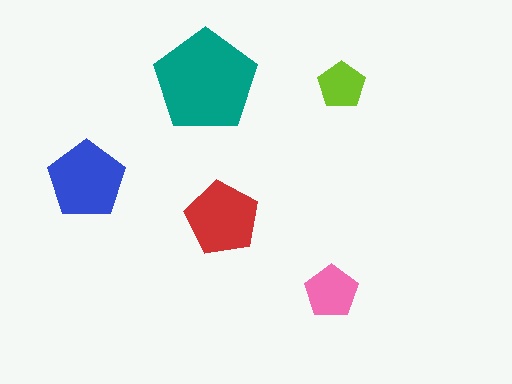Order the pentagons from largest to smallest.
the teal one, the blue one, the red one, the pink one, the lime one.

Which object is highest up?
The teal pentagon is topmost.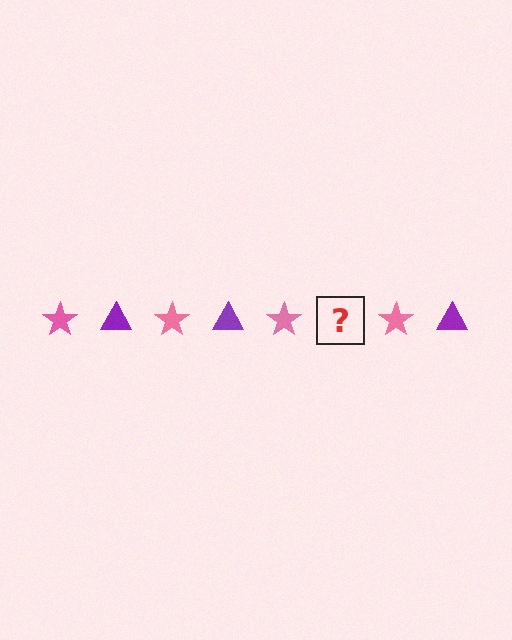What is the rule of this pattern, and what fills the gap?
The rule is that the pattern alternates between pink star and purple triangle. The gap should be filled with a purple triangle.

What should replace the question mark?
The question mark should be replaced with a purple triangle.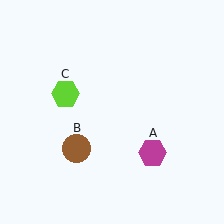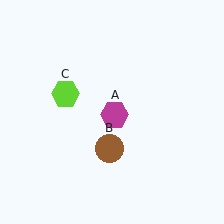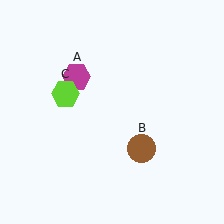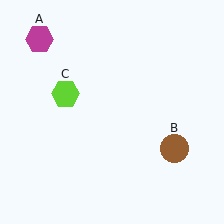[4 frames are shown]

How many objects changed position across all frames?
2 objects changed position: magenta hexagon (object A), brown circle (object B).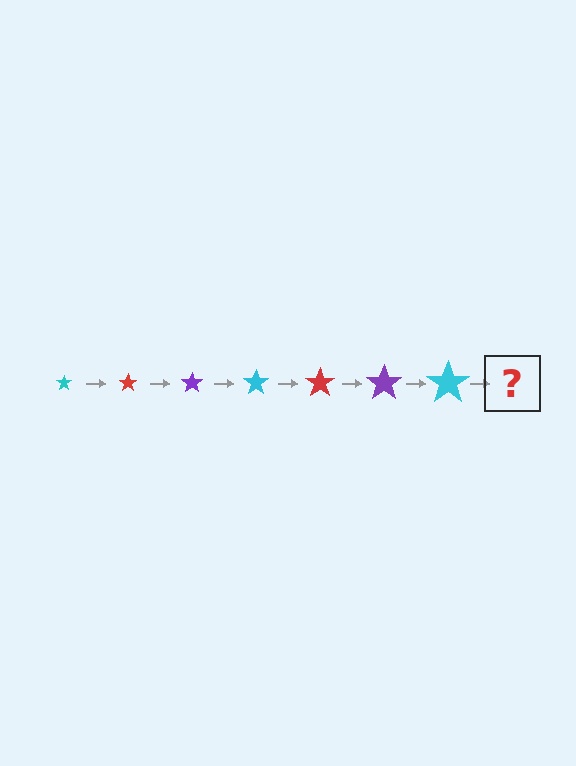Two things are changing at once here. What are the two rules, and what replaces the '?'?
The two rules are that the star grows larger each step and the color cycles through cyan, red, and purple. The '?' should be a red star, larger than the previous one.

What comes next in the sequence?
The next element should be a red star, larger than the previous one.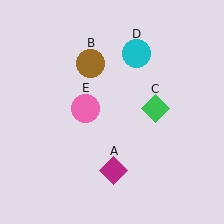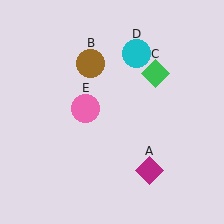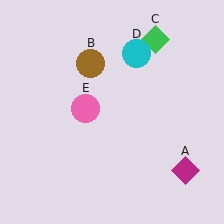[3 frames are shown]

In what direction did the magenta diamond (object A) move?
The magenta diamond (object A) moved right.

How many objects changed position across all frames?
2 objects changed position: magenta diamond (object A), green diamond (object C).